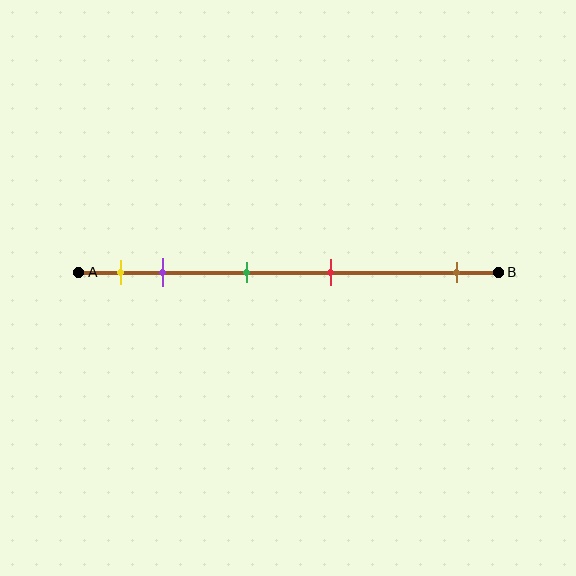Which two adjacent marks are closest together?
The yellow and purple marks are the closest adjacent pair.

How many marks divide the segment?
There are 5 marks dividing the segment.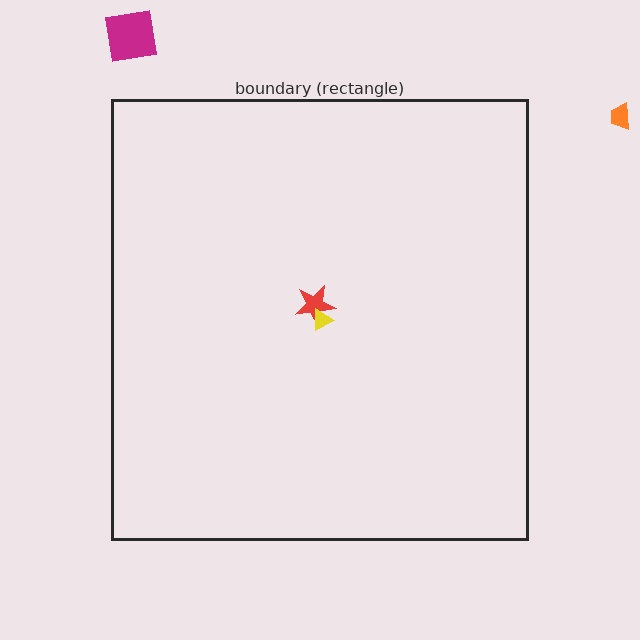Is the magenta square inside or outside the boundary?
Outside.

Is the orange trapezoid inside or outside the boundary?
Outside.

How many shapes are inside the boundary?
2 inside, 2 outside.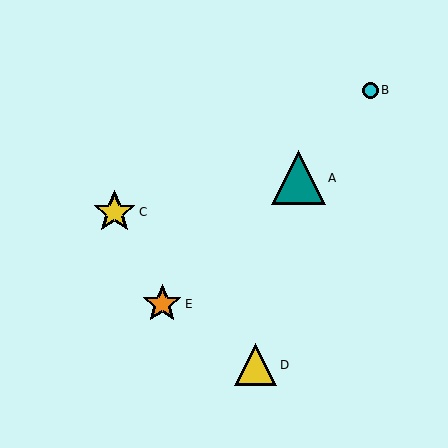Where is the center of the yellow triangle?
The center of the yellow triangle is at (256, 365).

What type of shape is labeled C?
Shape C is a yellow star.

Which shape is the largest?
The teal triangle (labeled A) is the largest.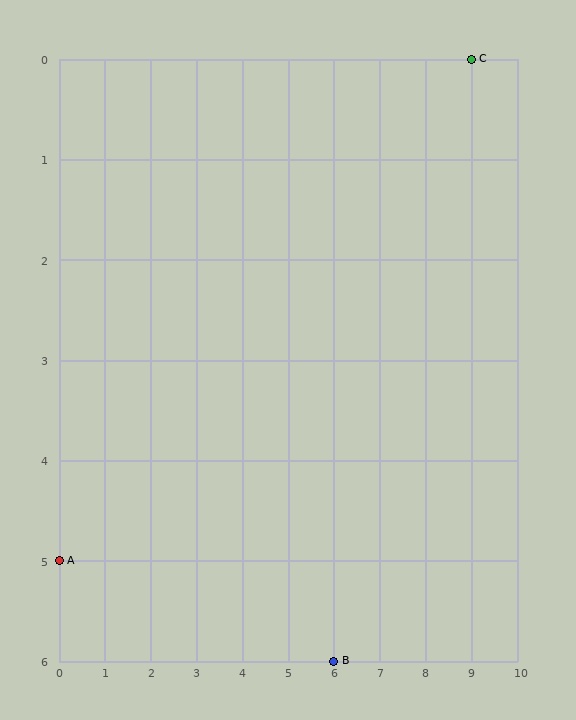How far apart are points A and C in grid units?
Points A and C are 9 columns and 5 rows apart (about 10.3 grid units diagonally).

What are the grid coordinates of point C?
Point C is at grid coordinates (9, 0).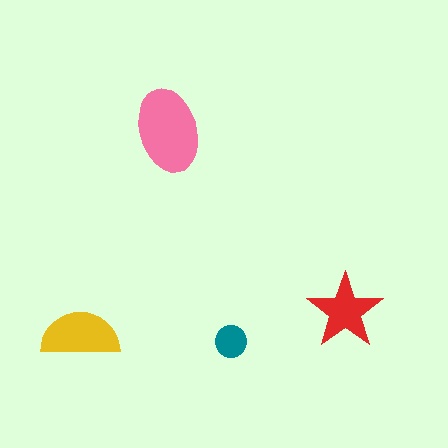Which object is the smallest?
The teal circle.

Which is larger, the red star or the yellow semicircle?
The yellow semicircle.